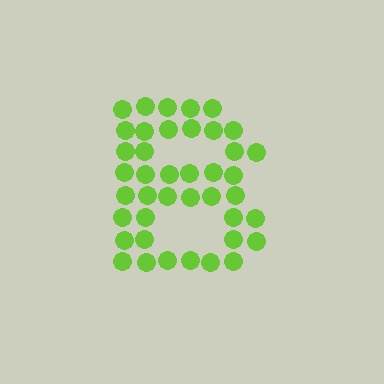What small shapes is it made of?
It is made of small circles.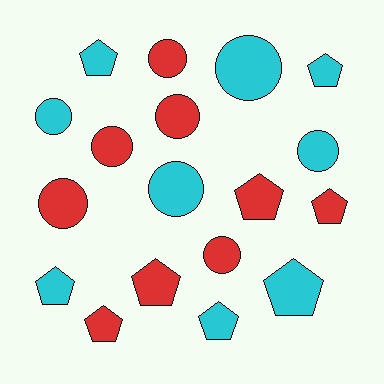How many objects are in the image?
There are 18 objects.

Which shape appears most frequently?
Pentagon, with 9 objects.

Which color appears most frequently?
Red, with 9 objects.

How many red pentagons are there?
There are 4 red pentagons.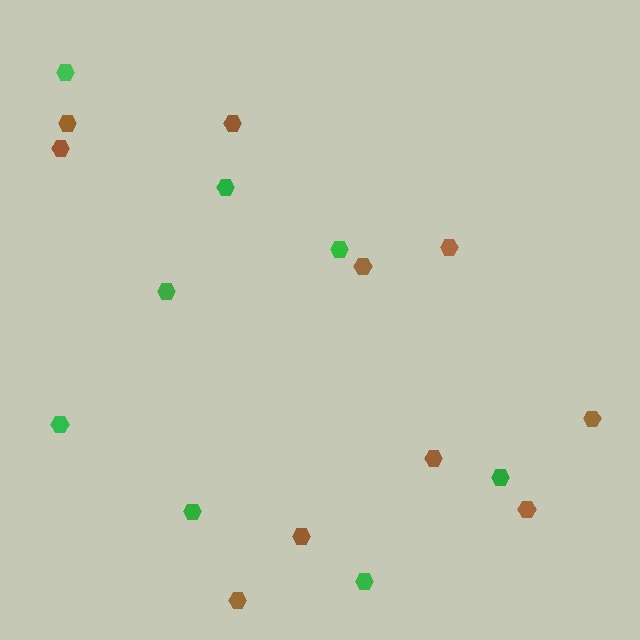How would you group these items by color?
There are 2 groups: one group of green hexagons (8) and one group of brown hexagons (10).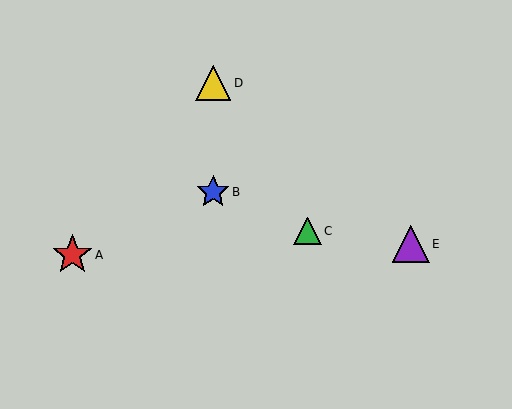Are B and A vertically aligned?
No, B is at x≈213 and A is at x≈72.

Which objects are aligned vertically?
Objects B, D are aligned vertically.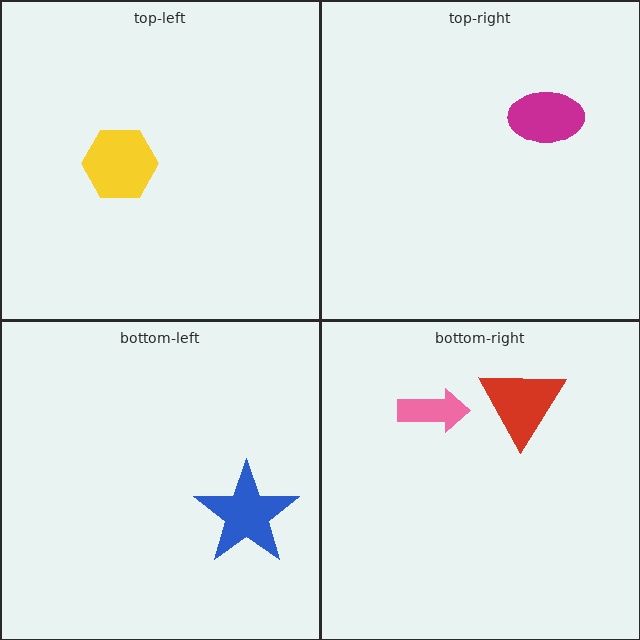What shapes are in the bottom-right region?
The pink arrow, the red triangle.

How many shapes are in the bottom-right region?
2.